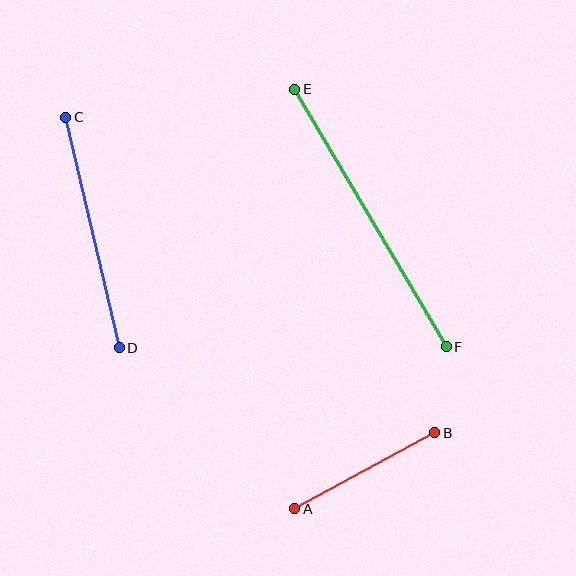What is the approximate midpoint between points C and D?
The midpoint is at approximately (92, 233) pixels.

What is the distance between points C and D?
The distance is approximately 237 pixels.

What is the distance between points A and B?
The distance is approximately 159 pixels.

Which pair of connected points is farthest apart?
Points E and F are farthest apart.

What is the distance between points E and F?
The distance is approximately 299 pixels.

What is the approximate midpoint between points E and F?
The midpoint is at approximately (371, 218) pixels.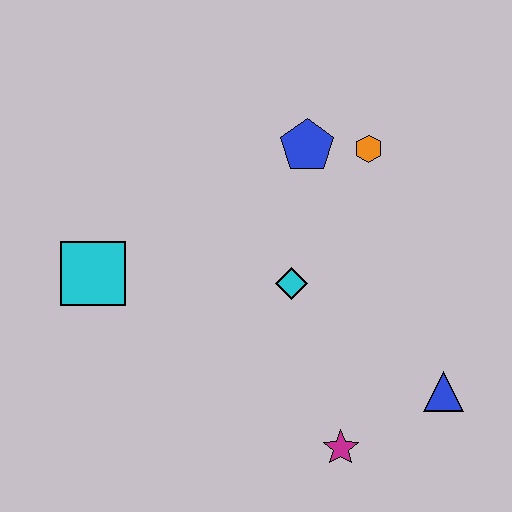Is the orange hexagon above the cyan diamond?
Yes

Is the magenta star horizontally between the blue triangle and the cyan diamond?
Yes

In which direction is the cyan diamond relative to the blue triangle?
The cyan diamond is to the left of the blue triangle.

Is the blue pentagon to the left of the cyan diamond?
No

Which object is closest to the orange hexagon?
The blue pentagon is closest to the orange hexagon.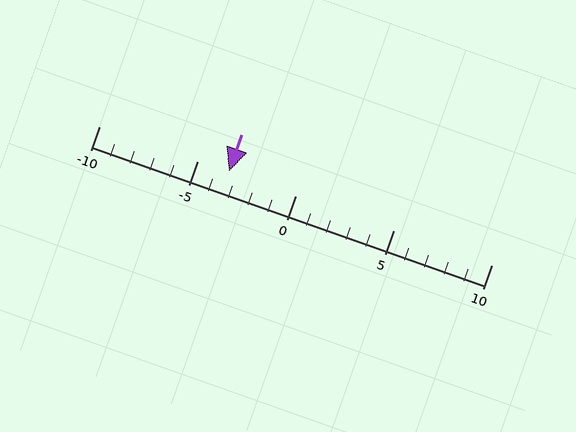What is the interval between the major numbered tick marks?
The major tick marks are spaced 5 units apart.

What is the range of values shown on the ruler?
The ruler shows values from -10 to 10.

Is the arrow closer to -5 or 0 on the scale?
The arrow is closer to -5.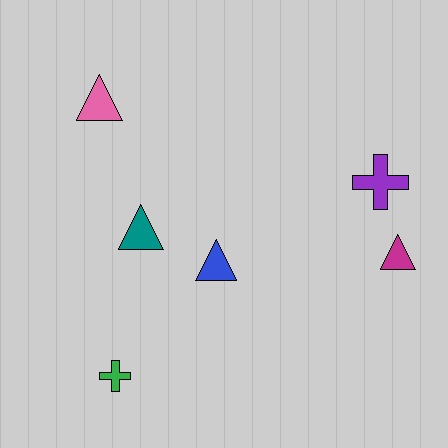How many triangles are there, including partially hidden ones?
There are 4 triangles.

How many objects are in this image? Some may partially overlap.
There are 6 objects.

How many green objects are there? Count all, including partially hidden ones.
There is 1 green object.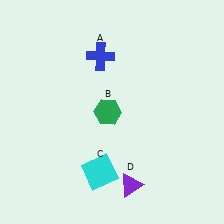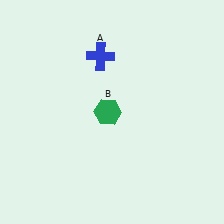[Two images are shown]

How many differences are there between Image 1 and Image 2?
There are 2 differences between the two images.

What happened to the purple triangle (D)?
The purple triangle (D) was removed in Image 2. It was in the bottom-right area of Image 1.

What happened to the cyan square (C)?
The cyan square (C) was removed in Image 2. It was in the bottom-left area of Image 1.